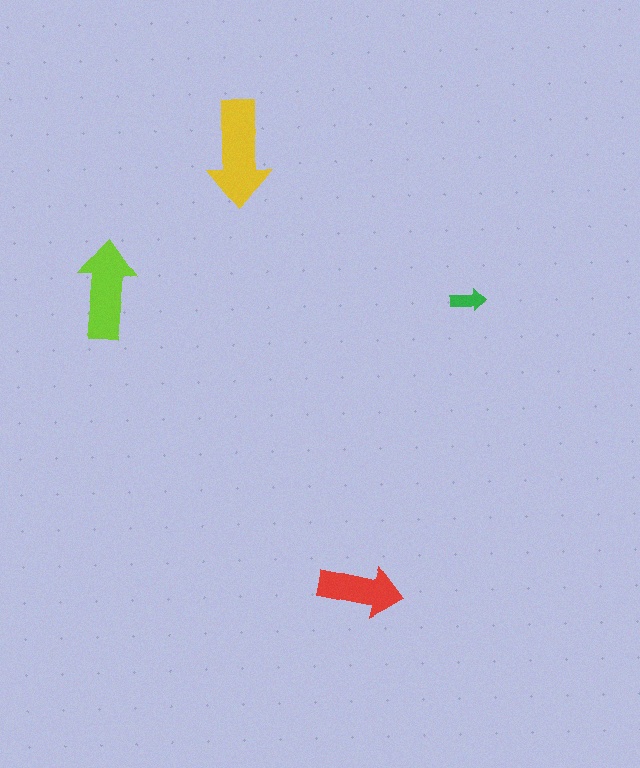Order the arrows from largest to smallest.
the yellow one, the lime one, the red one, the green one.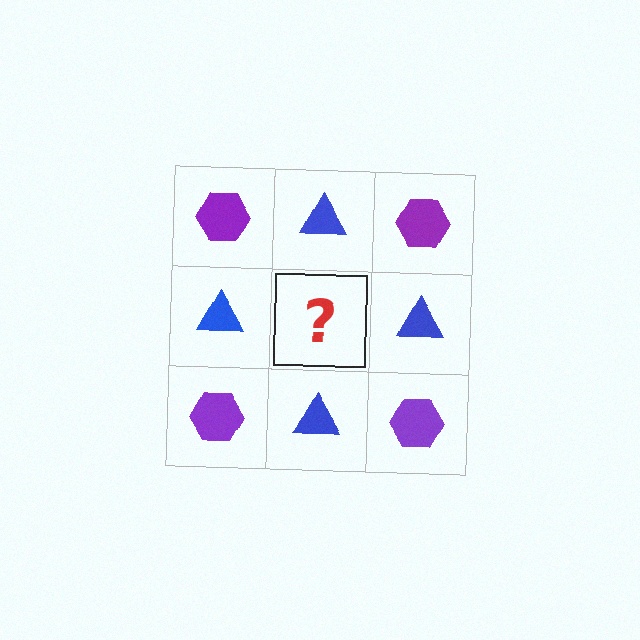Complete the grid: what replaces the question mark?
The question mark should be replaced with a purple hexagon.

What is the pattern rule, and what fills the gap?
The rule is that it alternates purple hexagon and blue triangle in a checkerboard pattern. The gap should be filled with a purple hexagon.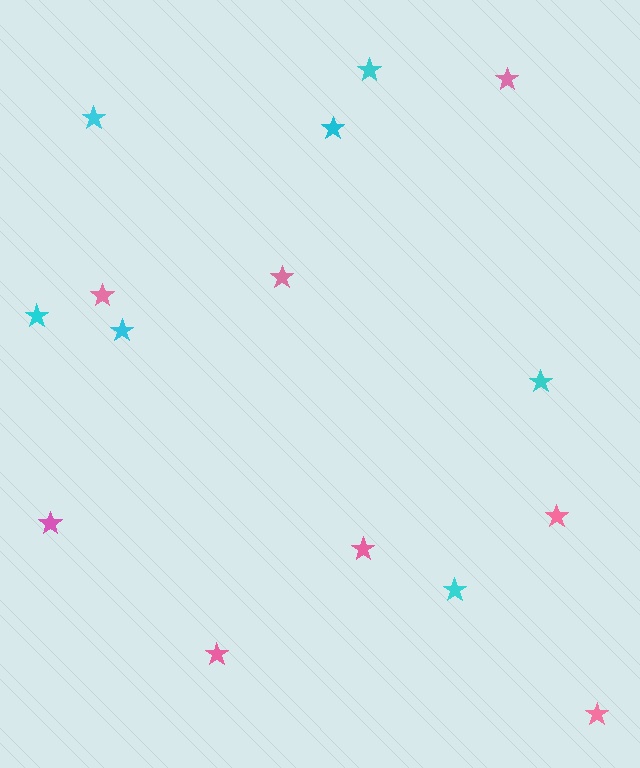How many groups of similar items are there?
There are 2 groups: one group of cyan stars (7) and one group of pink stars (8).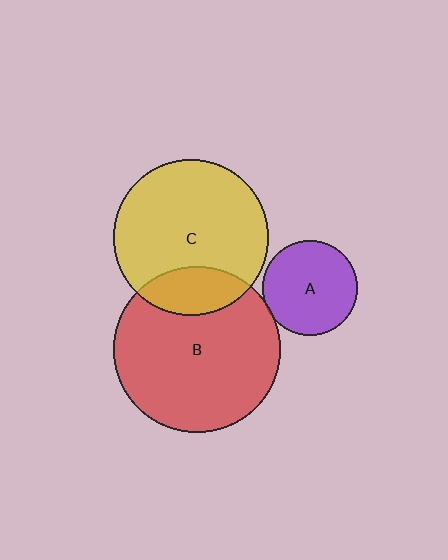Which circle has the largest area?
Circle B (red).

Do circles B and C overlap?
Yes.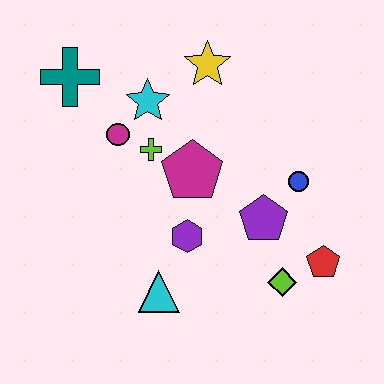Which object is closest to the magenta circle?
The lime cross is closest to the magenta circle.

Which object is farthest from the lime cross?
The red pentagon is farthest from the lime cross.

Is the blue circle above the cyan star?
No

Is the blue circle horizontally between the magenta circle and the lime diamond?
No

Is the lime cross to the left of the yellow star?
Yes